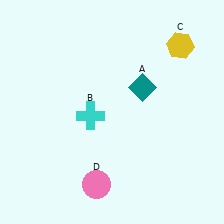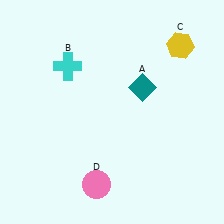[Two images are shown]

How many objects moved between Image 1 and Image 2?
1 object moved between the two images.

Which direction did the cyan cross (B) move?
The cyan cross (B) moved up.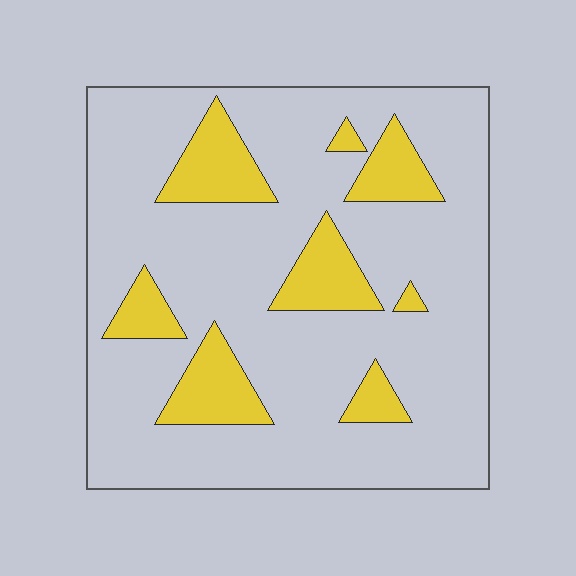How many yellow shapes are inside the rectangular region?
8.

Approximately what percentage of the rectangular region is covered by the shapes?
Approximately 20%.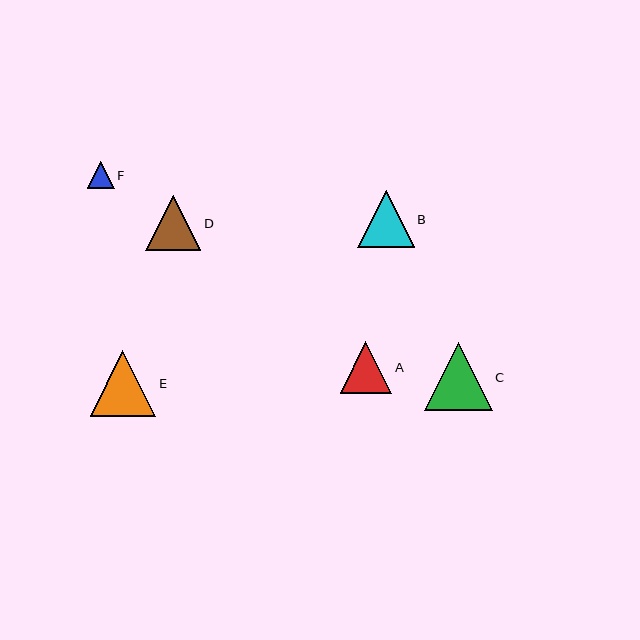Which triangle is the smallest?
Triangle F is the smallest with a size of approximately 27 pixels.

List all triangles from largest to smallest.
From largest to smallest: C, E, B, D, A, F.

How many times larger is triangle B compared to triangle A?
Triangle B is approximately 1.1 times the size of triangle A.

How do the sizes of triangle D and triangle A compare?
Triangle D and triangle A are approximately the same size.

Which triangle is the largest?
Triangle C is the largest with a size of approximately 68 pixels.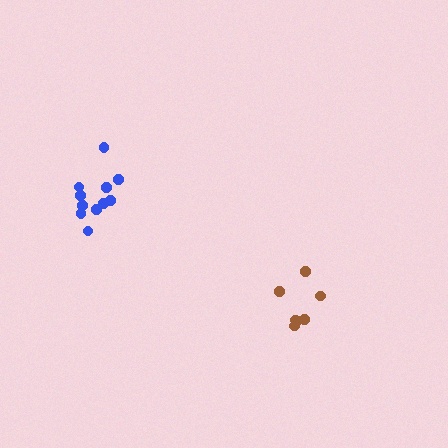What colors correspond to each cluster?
The clusters are colored: brown, blue.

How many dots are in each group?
Group 1: 7 dots, Group 2: 11 dots (18 total).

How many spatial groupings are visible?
There are 2 spatial groupings.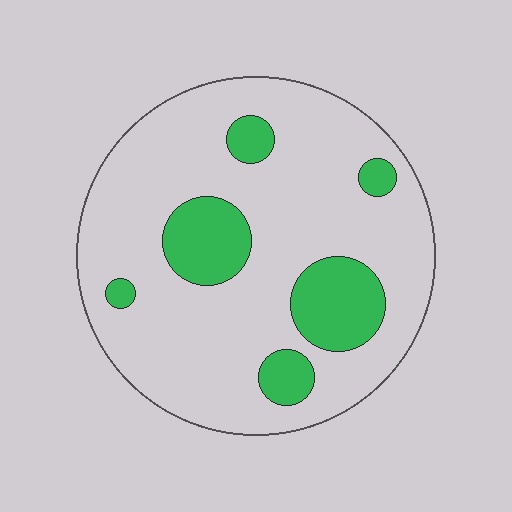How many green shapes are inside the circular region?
6.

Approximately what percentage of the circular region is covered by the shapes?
Approximately 20%.